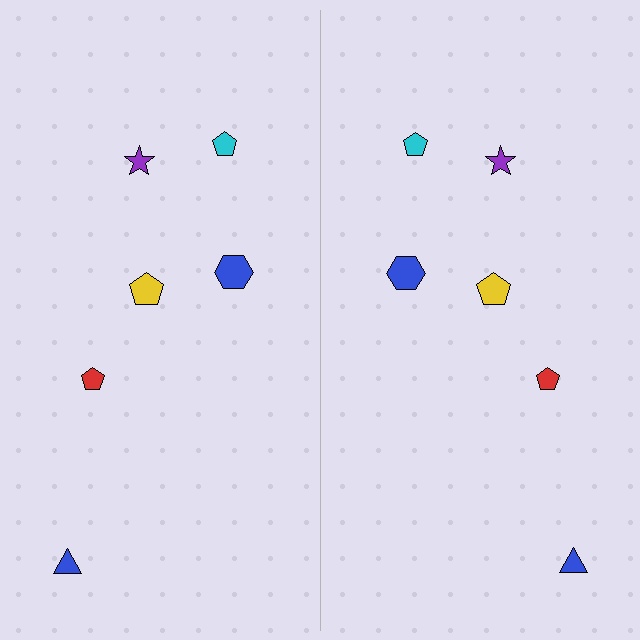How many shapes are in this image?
There are 12 shapes in this image.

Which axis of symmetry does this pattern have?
The pattern has a vertical axis of symmetry running through the center of the image.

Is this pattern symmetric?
Yes, this pattern has bilateral (reflection) symmetry.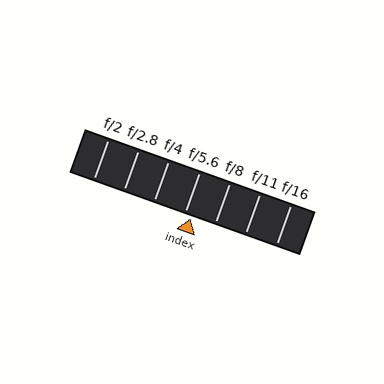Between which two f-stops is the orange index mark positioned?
The index mark is between f/5.6 and f/8.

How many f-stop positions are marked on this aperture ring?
There are 7 f-stop positions marked.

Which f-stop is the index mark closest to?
The index mark is closest to f/5.6.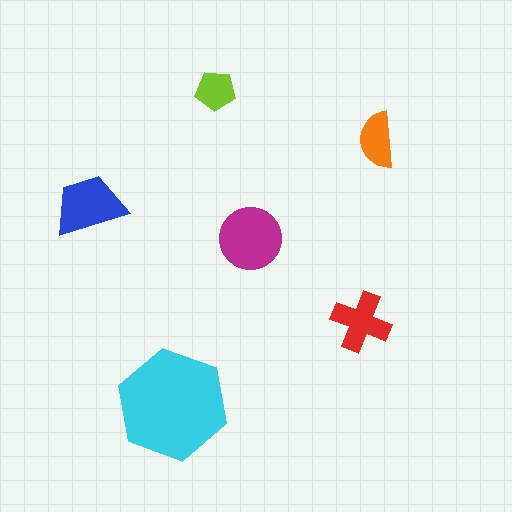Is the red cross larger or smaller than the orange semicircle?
Larger.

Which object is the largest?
The cyan hexagon.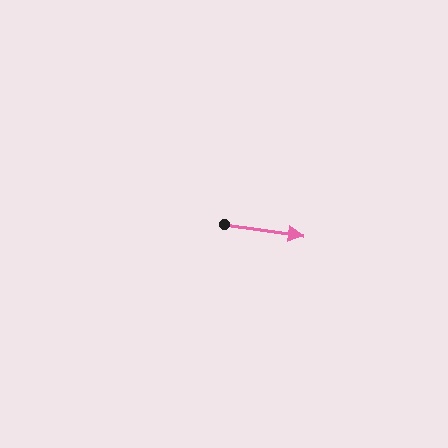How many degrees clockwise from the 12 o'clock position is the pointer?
Approximately 98 degrees.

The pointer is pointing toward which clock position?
Roughly 3 o'clock.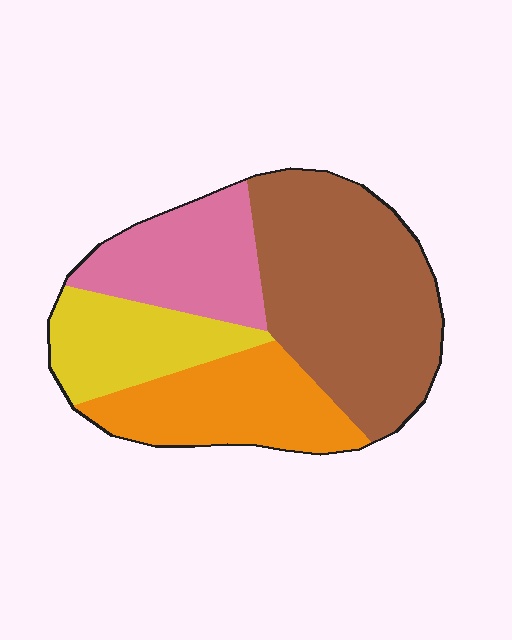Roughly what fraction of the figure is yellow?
Yellow takes up about one sixth (1/6) of the figure.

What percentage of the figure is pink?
Pink covers around 20% of the figure.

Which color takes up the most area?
Brown, at roughly 40%.